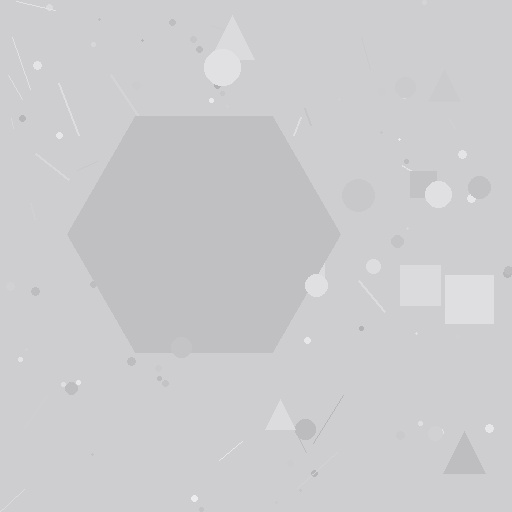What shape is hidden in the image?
A hexagon is hidden in the image.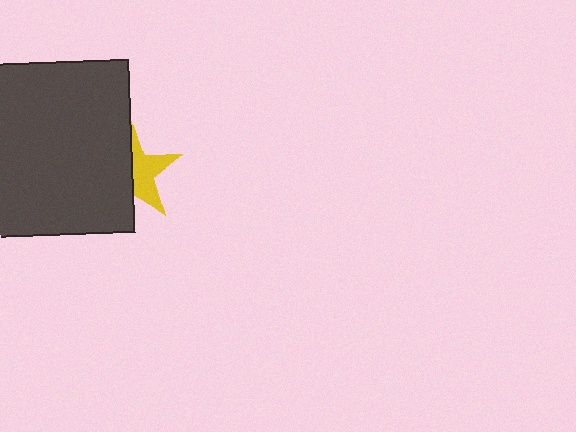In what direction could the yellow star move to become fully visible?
The yellow star could move right. That would shift it out from behind the dark gray square entirely.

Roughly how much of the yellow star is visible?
About half of it is visible (roughly 47%).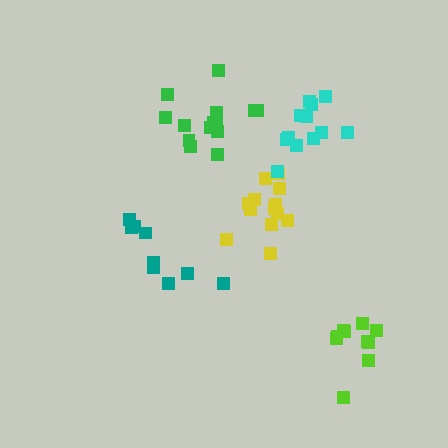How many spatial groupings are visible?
There are 5 spatial groupings.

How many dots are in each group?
Group 1: 9 dots, Group 2: 13 dots, Group 3: 14 dots, Group 4: 10 dots, Group 5: 12 dots (58 total).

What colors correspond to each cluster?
The clusters are colored: teal, yellow, green, lime, cyan.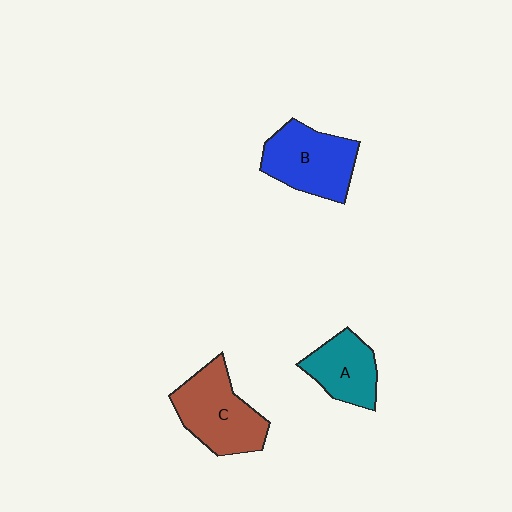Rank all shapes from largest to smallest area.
From largest to smallest: C (brown), B (blue), A (teal).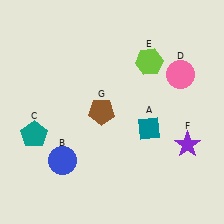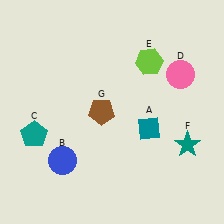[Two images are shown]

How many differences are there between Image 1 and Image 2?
There is 1 difference between the two images.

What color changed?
The star (F) changed from purple in Image 1 to teal in Image 2.